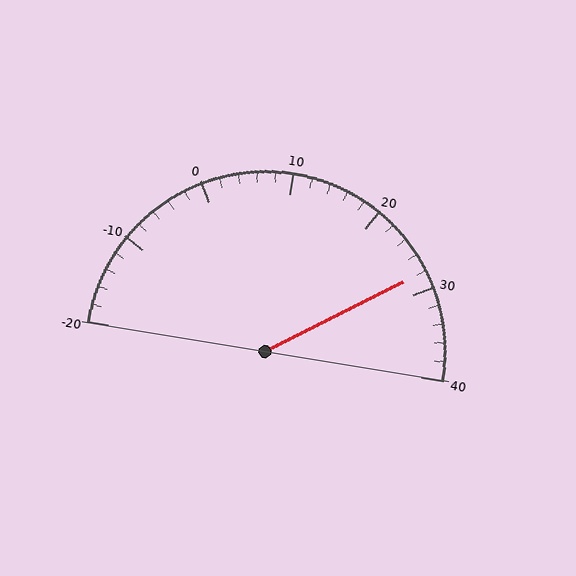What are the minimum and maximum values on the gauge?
The gauge ranges from -20 to 40.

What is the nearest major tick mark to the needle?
The nearest major tick mark is 30.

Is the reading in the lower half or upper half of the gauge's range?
The reading is in the upper half of the range (-20 to 40).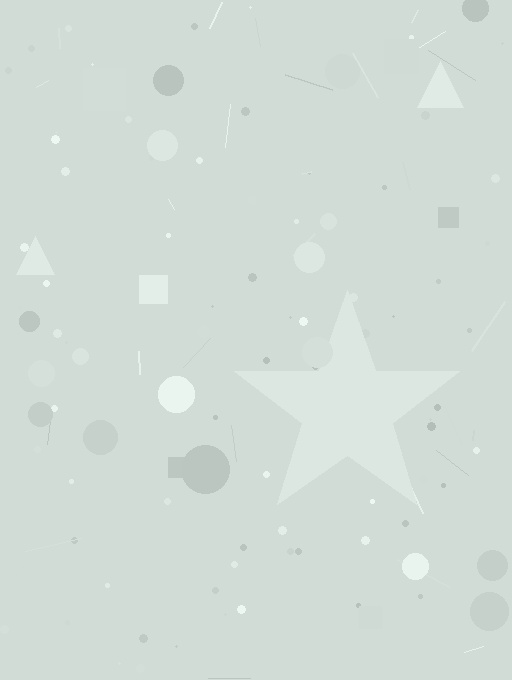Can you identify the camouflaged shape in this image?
The camouflaged shape is a star.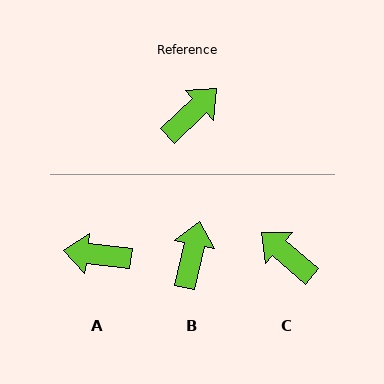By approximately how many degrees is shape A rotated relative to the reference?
Approximately 129 degrees counter-clockwise.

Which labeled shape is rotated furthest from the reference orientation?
A, about 129 degrees away.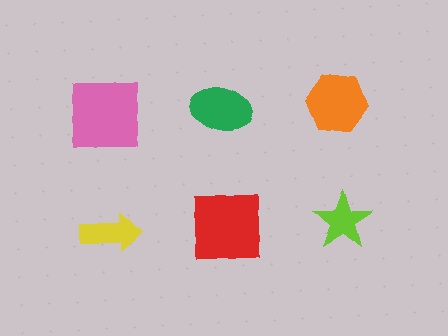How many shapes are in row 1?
3 shapes.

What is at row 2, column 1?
A yellow arrow.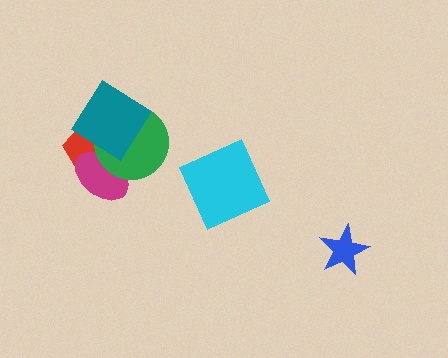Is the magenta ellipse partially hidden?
Yes, it is partially covered by another shape.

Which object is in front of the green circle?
The teal diamond is in front of the green circle.